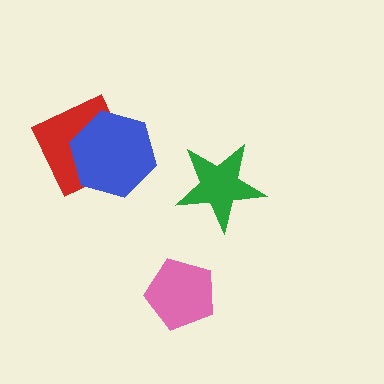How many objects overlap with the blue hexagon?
1 object overlaps with the blue hexagon.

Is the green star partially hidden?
No, no other shape covers it.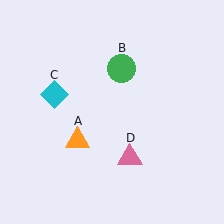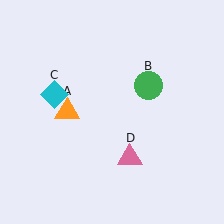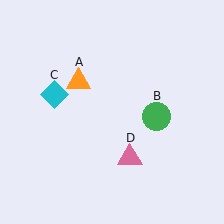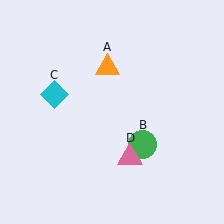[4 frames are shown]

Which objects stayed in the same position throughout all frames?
Cyan diamond (object C) and pink triangle (object D) remained stationary.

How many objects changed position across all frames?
2 objects changed position: orange triangle (object A), green circle (object B).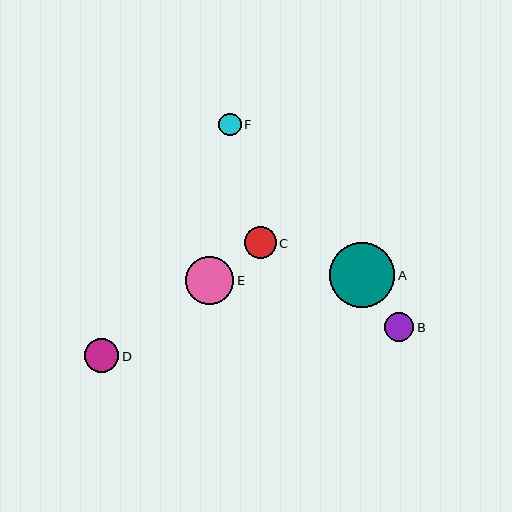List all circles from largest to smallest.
From largest to smallest: A, E, D, C, B, F.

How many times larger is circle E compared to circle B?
Circle E is approximately 1.6 times the size of circle B.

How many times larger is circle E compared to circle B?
Circle E is approximately 1.6 times the size of circle B.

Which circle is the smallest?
Circle F is the smallest with a size of approximately 23 pixels.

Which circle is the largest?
Circle A is the largest with a size of approximately 65 pixels.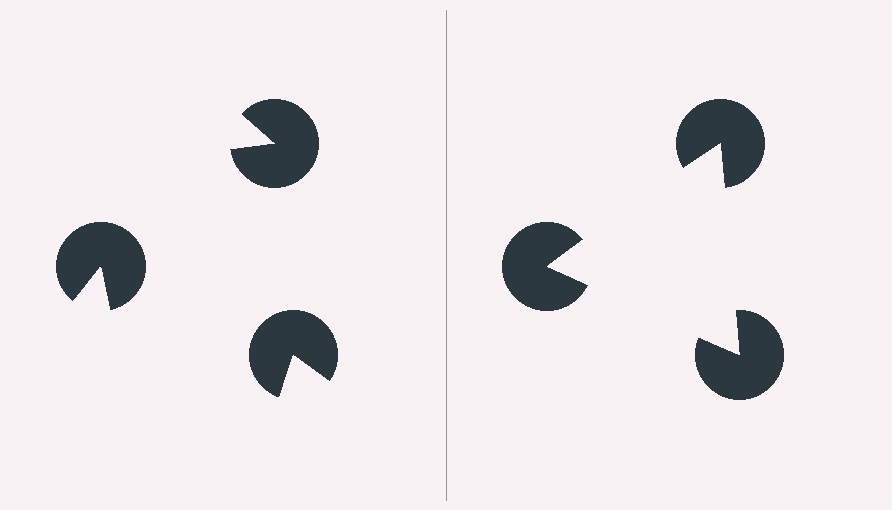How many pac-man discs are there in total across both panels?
6 — 3 on each side.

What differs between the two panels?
The pac-man discs are positioned identically on both sides; only the wedge orientations differ. On the right they align to a triangle; on the left they are misaligned.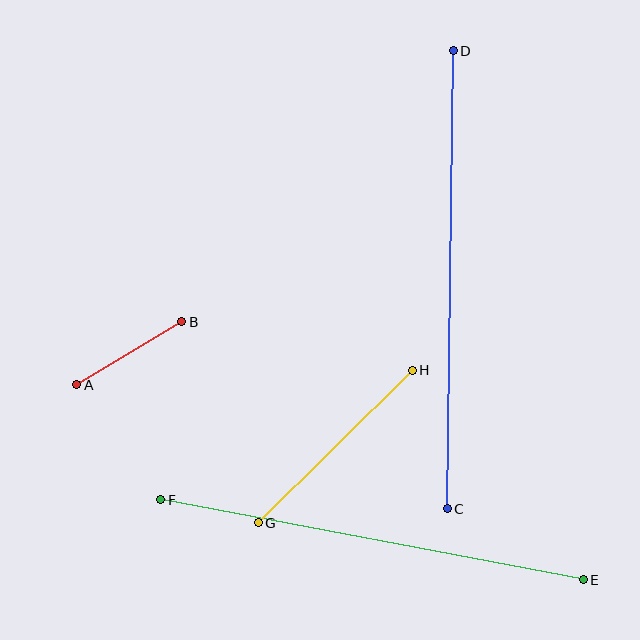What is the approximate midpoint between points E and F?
The midpoint is at approximately (372, 540) pixels.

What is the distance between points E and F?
The distance is approximately 430 pixels.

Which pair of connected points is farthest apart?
Points C and D are farthest apart.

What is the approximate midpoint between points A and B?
The midpoint is at approximately (129, 353) pixels.